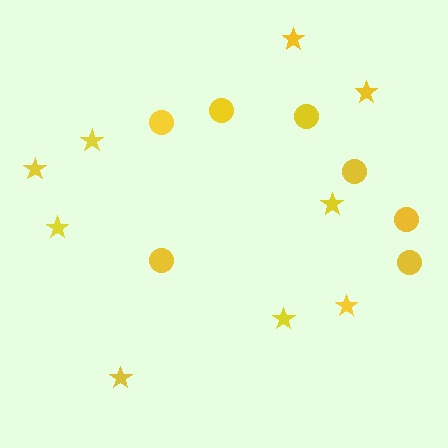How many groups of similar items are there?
There are 2 groups: one group of circles (7) and one group of stars (9).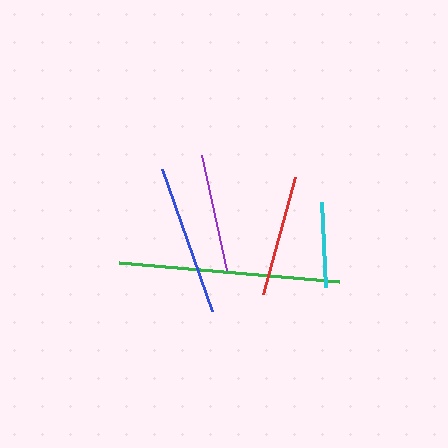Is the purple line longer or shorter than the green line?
The green line is longer than the purple line.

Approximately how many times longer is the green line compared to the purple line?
The green line is approximately 1.9 times the length of the purple line.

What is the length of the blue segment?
The blue segment is approximately 150 pixels long.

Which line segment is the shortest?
The cyan line is the shortest at approximately 86 pixels.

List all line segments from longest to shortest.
From longest to shortest: green, blue, red, purple, cyan.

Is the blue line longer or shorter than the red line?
The blue line is longer than the red line.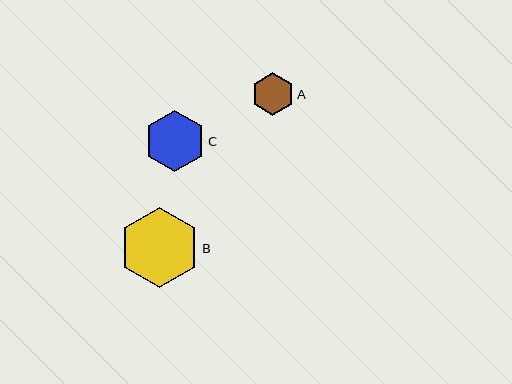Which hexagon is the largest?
Hexagon B is the largest with a size of approximately 80 pixels.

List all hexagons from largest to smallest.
From largest to smallest: B, C, A.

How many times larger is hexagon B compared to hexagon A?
Hexagon B is approximately 1.9 times the size of hexagon A.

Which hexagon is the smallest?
Hexagon A is the smallest with a size of approximately 42 pixels.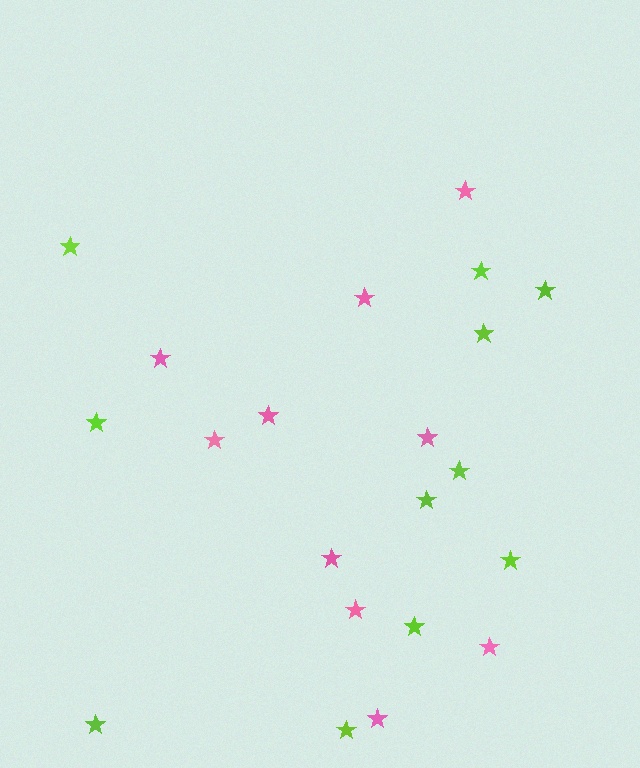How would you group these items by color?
There are 2 groups: one group of pink stars (10) and one group of lime stars (11).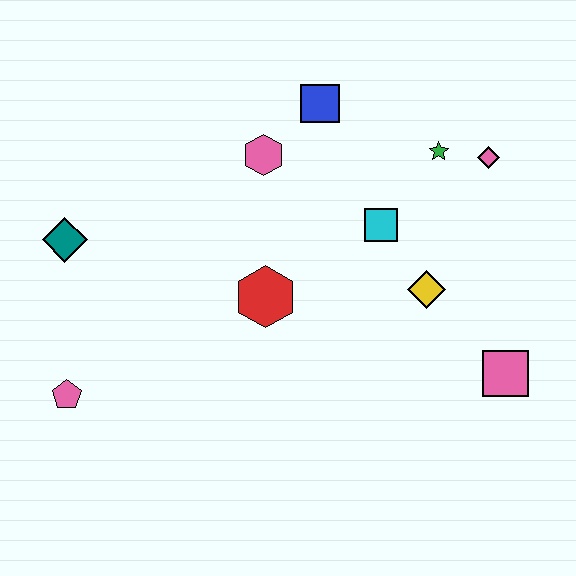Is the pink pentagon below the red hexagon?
Yes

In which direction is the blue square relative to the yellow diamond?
The blue square is above the yellow diamond.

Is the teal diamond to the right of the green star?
No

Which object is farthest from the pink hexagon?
The pink square is farthest from the pink hexagon.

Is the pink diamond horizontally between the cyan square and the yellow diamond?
No